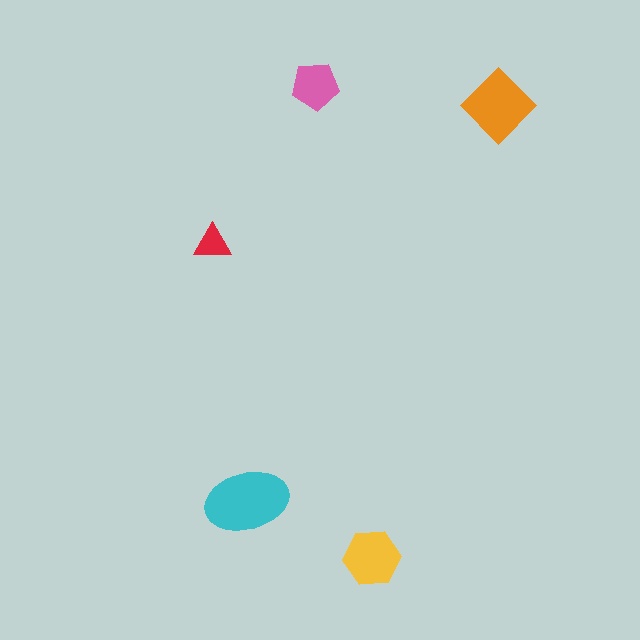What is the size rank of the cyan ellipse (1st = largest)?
1st.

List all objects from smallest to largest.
The red triangle, the pink pentagon, the yellow hexagon, the orange diamond, the cyan ellipse.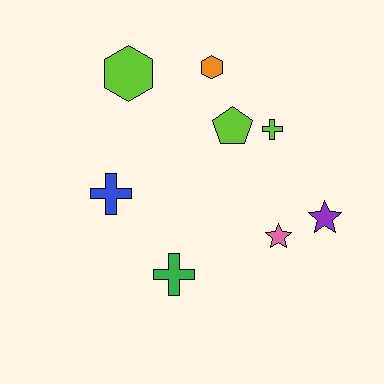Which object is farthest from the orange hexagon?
The green cross is farthest from the orange hexagon.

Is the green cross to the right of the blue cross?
Yes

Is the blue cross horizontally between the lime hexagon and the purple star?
No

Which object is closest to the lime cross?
The lime pentagon is closest to the lime cross.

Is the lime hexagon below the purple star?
No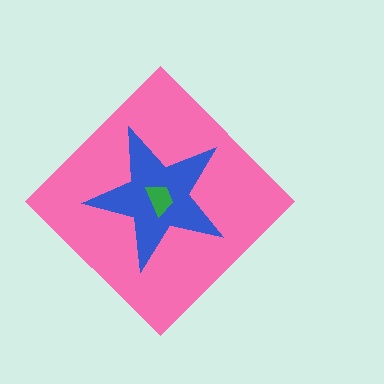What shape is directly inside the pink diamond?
The blue star.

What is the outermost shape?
The pink diamond.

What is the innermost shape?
The green trapezoid.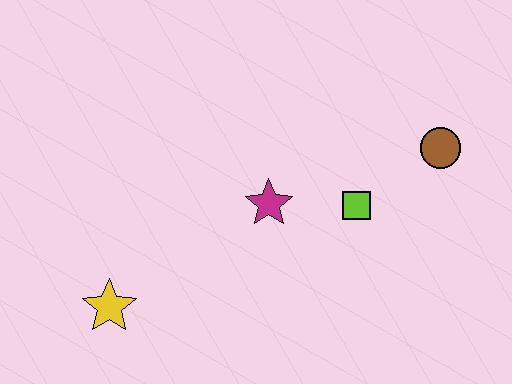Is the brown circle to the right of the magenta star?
Yes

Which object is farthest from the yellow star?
The brown circle is farthest from the yellow star.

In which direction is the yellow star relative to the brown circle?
The yellow star is to the left of the brown circle.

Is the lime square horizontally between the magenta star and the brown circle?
Yes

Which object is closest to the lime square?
The magenta star is closest to the lime square.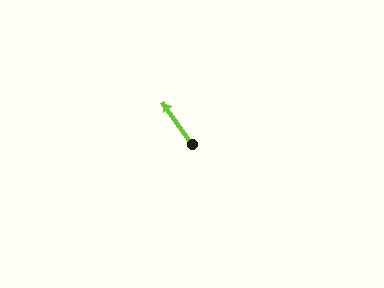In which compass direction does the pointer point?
Northwest.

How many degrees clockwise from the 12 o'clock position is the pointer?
Approximately 324 degrees.